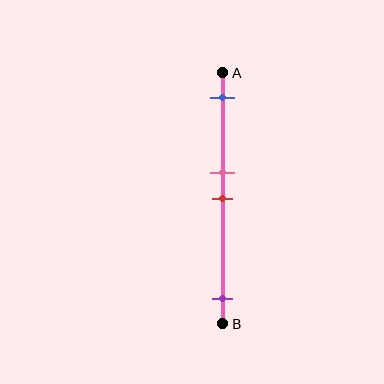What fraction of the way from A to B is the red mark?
The red mark is approximately 50% (0.5) of the way from A to B.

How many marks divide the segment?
There are 4 marks dividing the segment.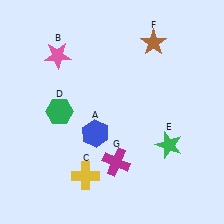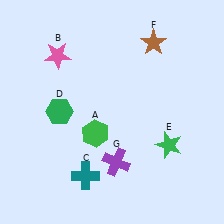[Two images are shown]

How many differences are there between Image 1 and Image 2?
There are 3 differences between the two images.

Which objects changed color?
A changed from blue to green. C changed from yellow to teal. G changed from magenta to purple.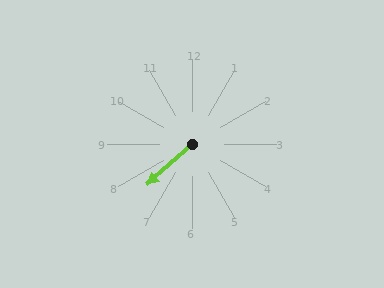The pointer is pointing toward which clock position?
Roughly 8 o'clock.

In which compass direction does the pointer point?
Southwest.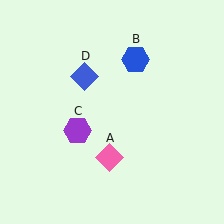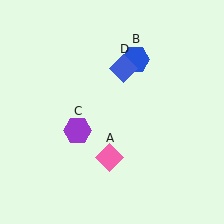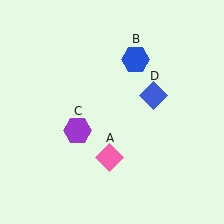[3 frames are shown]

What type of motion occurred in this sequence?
The blue diamond (object D) rotated clockwise around the center of the scene.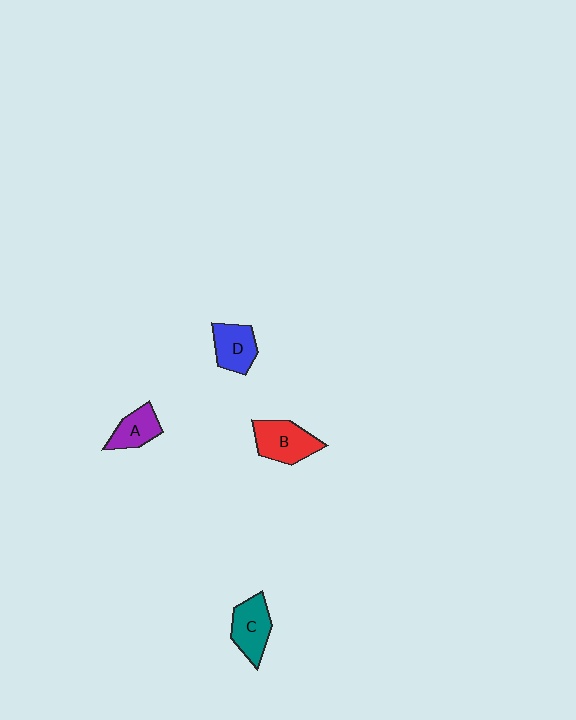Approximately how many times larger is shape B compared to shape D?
Approximately 1.3 times.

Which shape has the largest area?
Shape B (red).